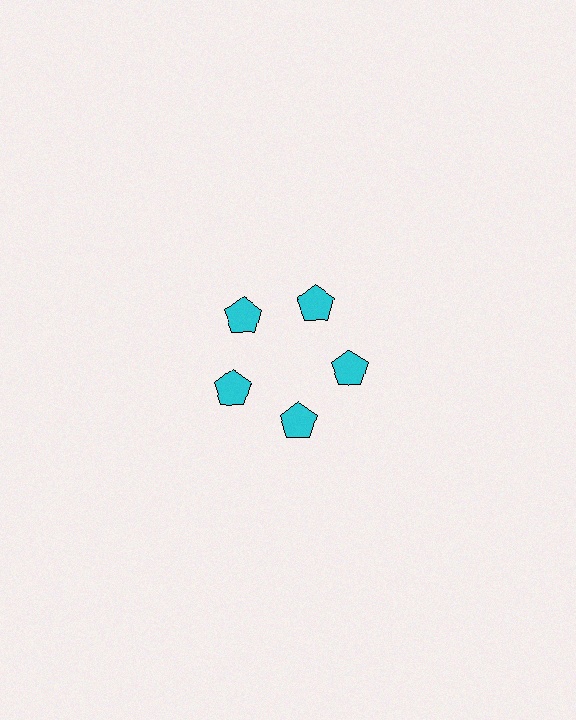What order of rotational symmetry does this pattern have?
This pattern has 5-fold rotational symmetry.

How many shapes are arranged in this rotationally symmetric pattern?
There are 5 shapes, arranged in 5 groups of 1.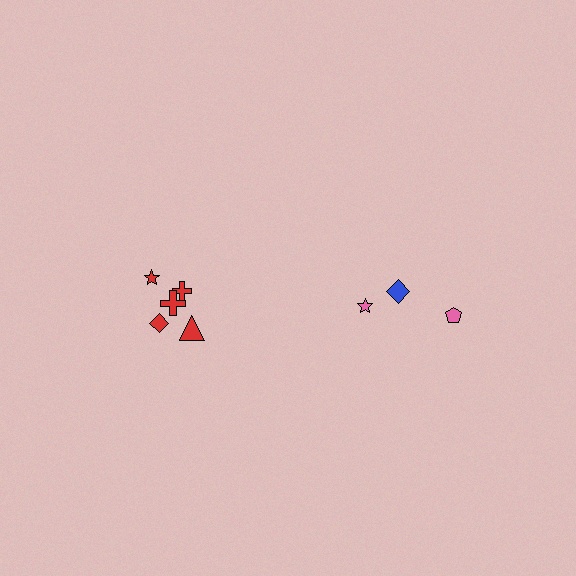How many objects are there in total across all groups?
There are 8 objects.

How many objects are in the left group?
There are 5 objects.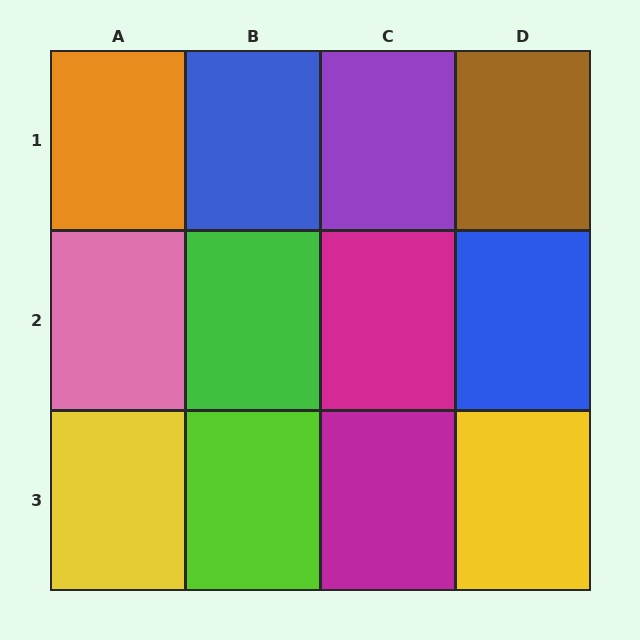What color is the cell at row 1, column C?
Purple.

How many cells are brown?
1 cell is brown.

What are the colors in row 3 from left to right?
Yellow, lime, magenta, yellow.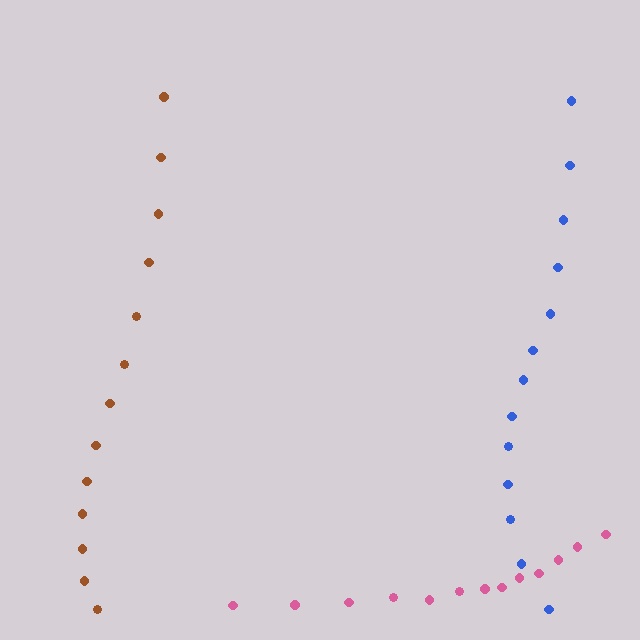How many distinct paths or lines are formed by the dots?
There are 3 distinct paths.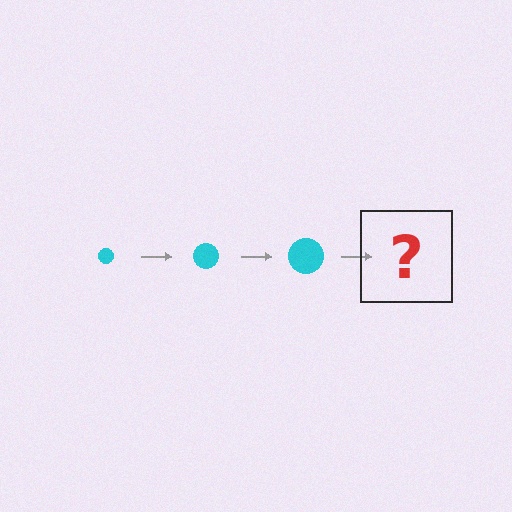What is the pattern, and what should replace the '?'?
The pattern is that the circle gets progressively larger each step. The '?' should be a cyan circle, larger than the previous one.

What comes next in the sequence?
The next element should be a cyan circle, larger than the previous one.